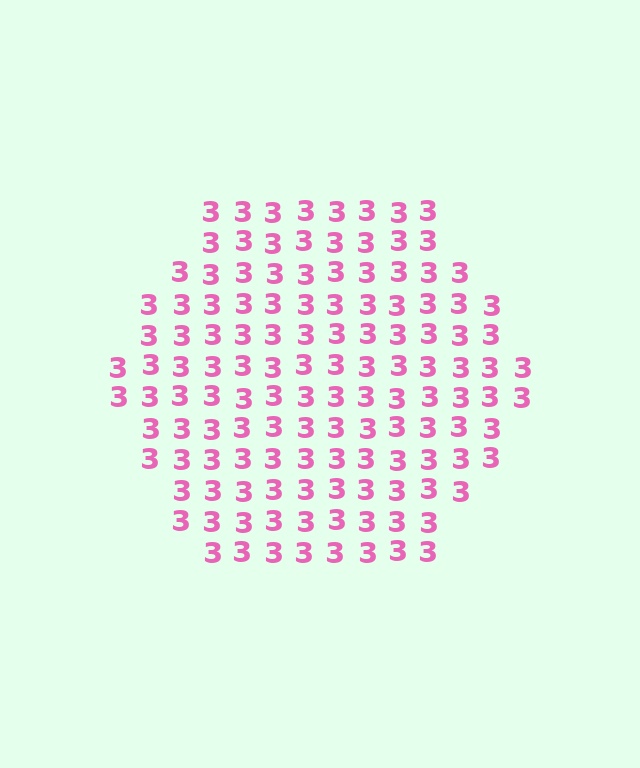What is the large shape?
The large shape is a hexagon.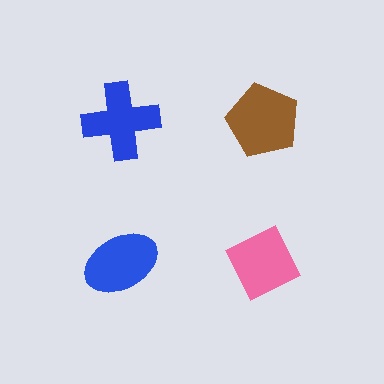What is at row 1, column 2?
A brown pentagon.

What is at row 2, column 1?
A blue ellipse.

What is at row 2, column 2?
A pink diamond.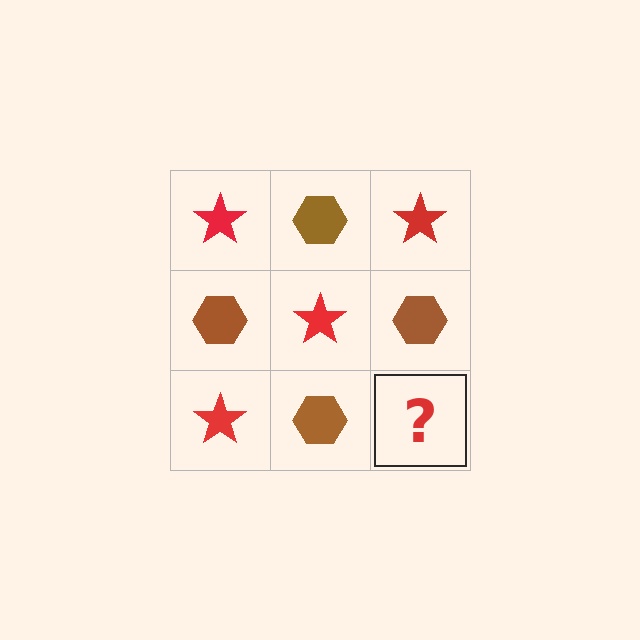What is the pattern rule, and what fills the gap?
The rule is that it alternates red star and brown hexagon in a checkerboard pattern. The gap should be filled with a red star.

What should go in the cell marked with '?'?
The missing cell should contain a red star.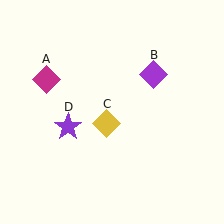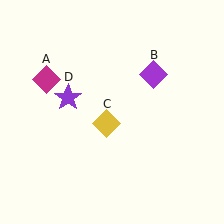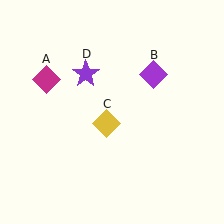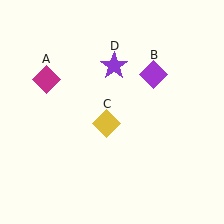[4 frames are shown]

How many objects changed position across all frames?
1 object changed position: purple star (object D).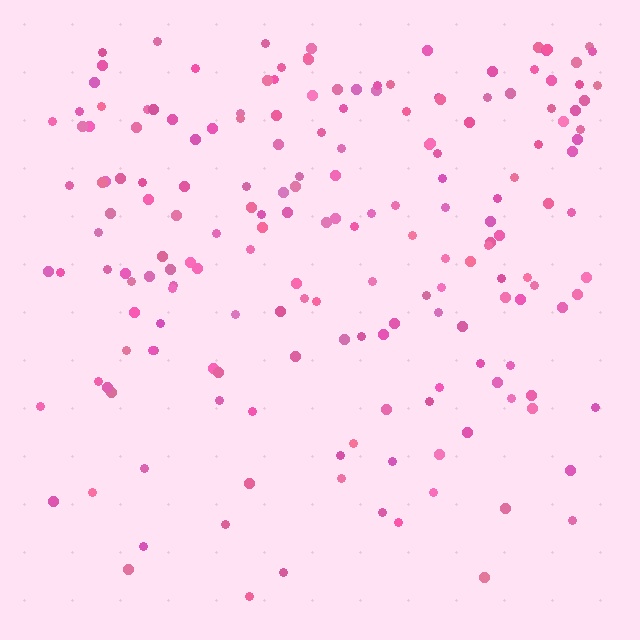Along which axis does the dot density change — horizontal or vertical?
Vertical.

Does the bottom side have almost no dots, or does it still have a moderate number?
Still a moderate number, just noticeably fewer than the top.